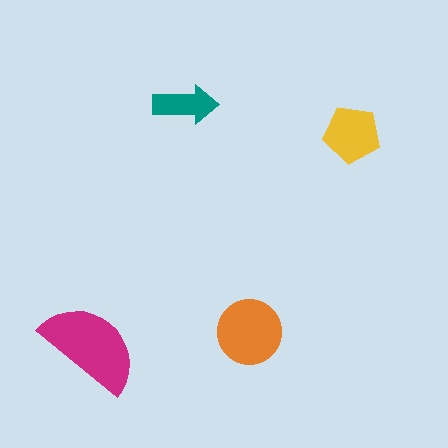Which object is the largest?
The magenta semicircle.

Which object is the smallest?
The teal arrow.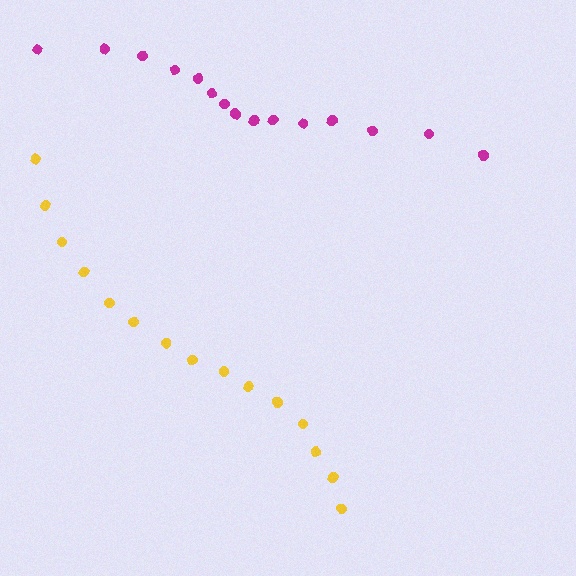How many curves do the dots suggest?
There are 2 distinct paths.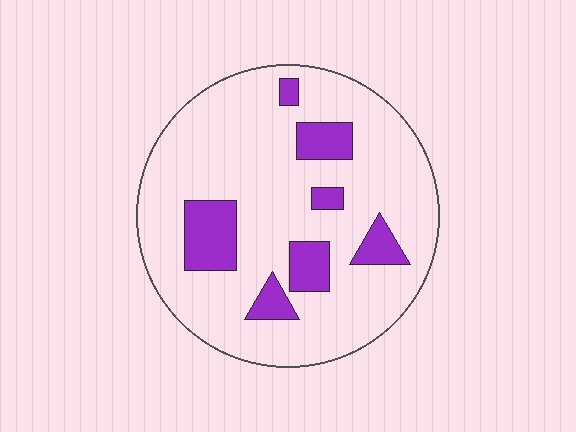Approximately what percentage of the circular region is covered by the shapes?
Approximately 15%.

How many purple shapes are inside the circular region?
7.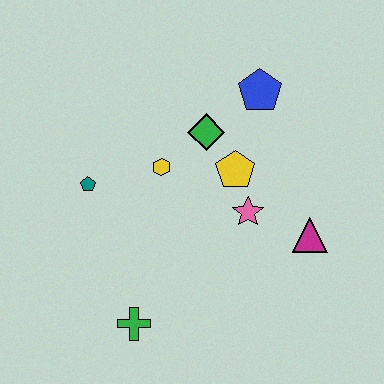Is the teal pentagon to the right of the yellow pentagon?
No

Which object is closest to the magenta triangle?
The pink star is closest to the magenta triangle.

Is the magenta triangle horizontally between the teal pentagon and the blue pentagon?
No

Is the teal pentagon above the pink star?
Yes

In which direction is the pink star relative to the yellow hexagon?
The pink star is to the right of the yellow hexagon.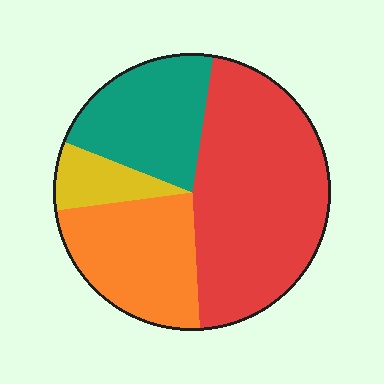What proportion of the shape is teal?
Teal covers about 20% of the shape.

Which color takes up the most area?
Red, at roughly 45%.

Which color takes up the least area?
Yellow, at roughly 10%.